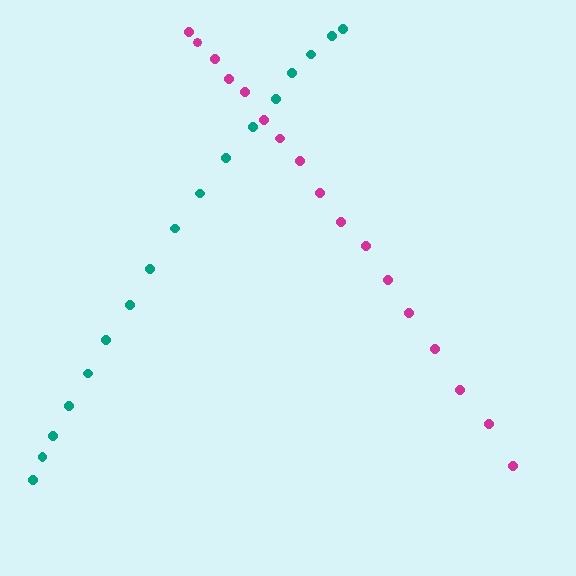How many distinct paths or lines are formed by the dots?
There are 2 distinct paths.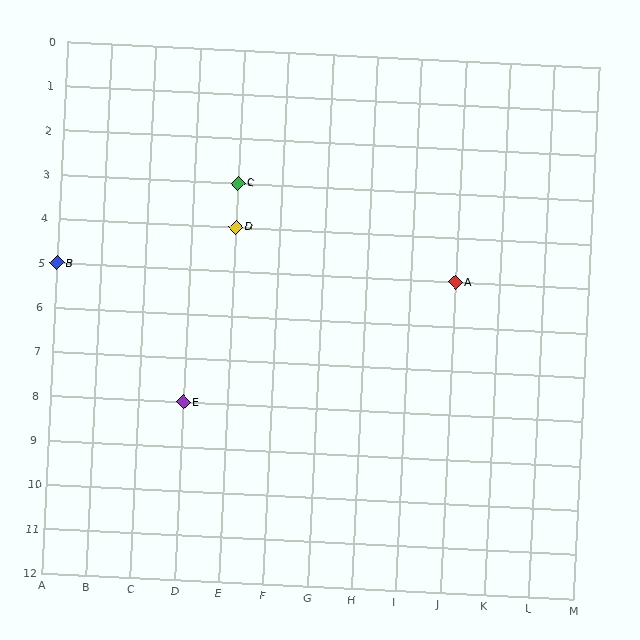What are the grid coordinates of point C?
Point C is at grid coordinates (E, 3).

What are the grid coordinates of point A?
Point A is at grid coordinates (J, 5).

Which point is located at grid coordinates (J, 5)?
Point A is at (J, 5).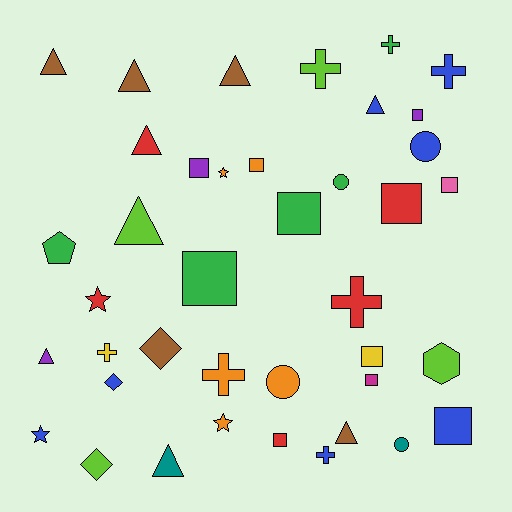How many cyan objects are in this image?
There are no cyan objects.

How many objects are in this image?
There are 40 objects.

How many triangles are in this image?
There are 9 triangles.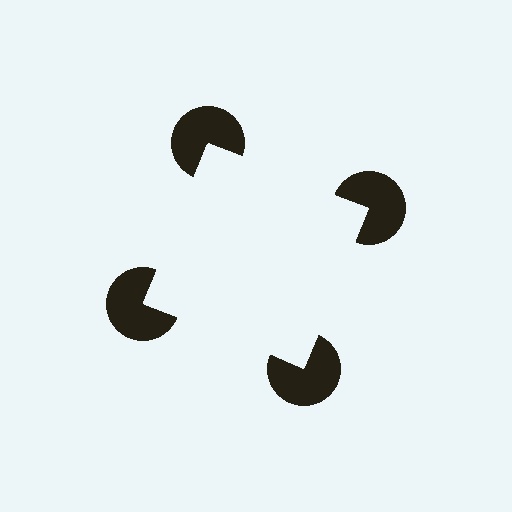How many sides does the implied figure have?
4 sides.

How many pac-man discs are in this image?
There are 4 — one at each vertex of the illusory square.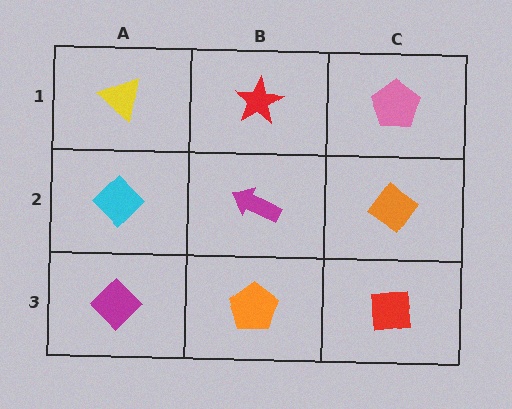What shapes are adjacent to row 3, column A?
A cyan diamond (row 2, column A), an orange pentagon (row 3, column B).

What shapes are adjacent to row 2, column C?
A pink pentagon (row 1, column C), a red square (row 3, column C), a magenta arrow (row 2, column B).